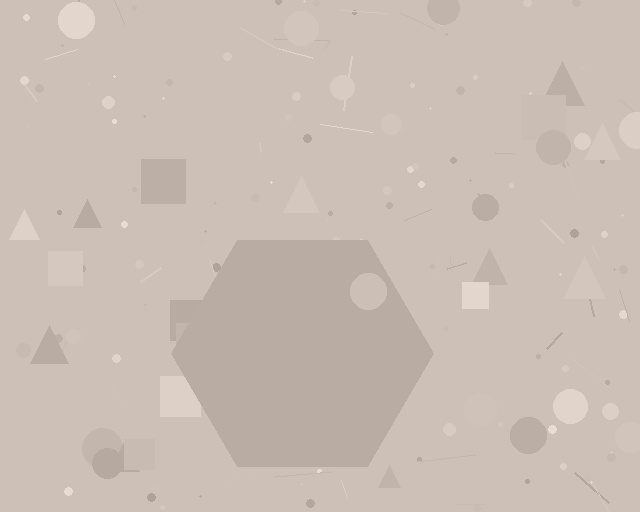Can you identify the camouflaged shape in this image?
The camouflaged shape is a hexagon.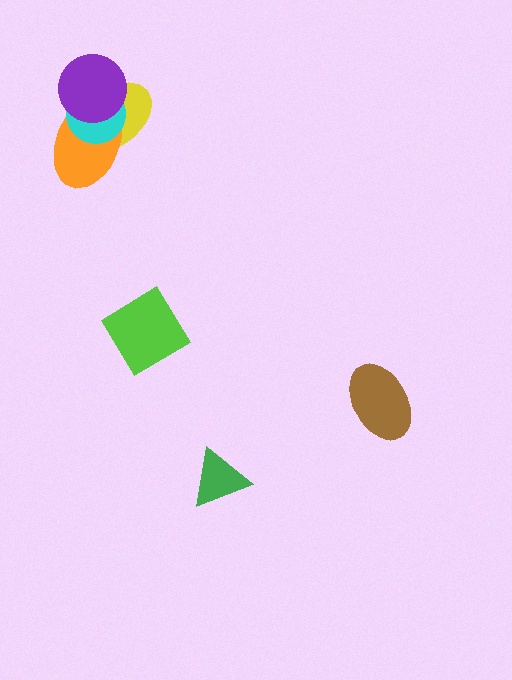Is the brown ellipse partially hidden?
No, no other shape covers it.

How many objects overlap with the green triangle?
0 objects overlap with the green triangle.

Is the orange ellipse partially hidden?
Yes, it is partially covered by another shape.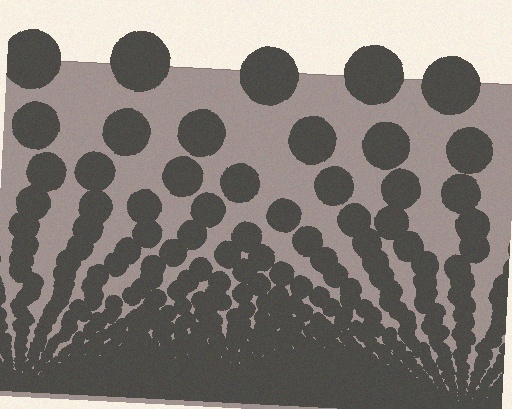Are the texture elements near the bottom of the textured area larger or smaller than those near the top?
Smaller. The gradient is inverted — elements near the bottom are smaller and denser.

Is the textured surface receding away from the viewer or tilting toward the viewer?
The surface appears to tilt toward the viewer. Texture elements get larger and sparser toward the top.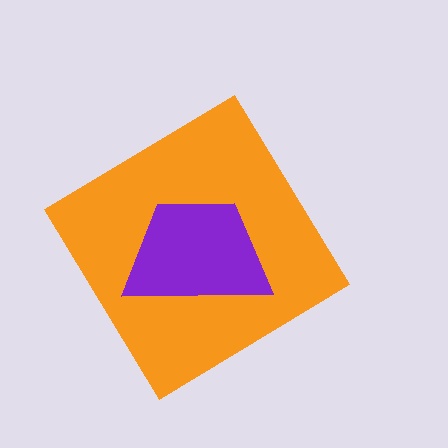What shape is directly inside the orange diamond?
The purple trapezoid.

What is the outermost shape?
The orange diamond.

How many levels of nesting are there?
2.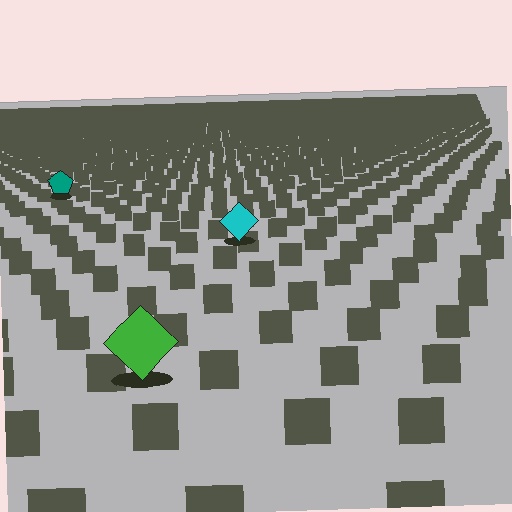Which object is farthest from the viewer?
The teal pentagon is farthest from the viewer. It appears smaller and the ground texture around it is denser.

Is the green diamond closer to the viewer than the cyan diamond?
Yes. The green diamond is closer — you can tell from the texture gradient: the ground texture is coarser near it.